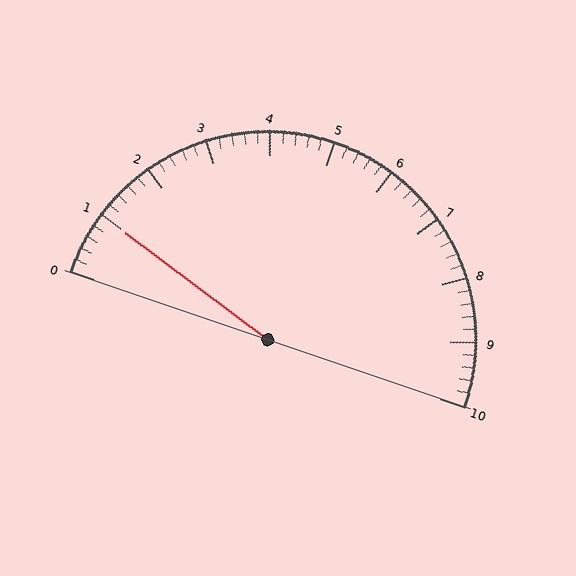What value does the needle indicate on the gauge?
The needle indicates approximately 1.0.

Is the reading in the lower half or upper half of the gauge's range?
The reading is in the lower half of the range (0 to 10).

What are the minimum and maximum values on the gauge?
The gauge ranges from 0 to 10.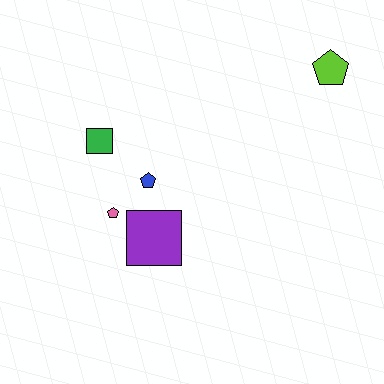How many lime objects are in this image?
There is 1 lime object.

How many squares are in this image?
There are 2 squares.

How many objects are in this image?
There are 5 objects.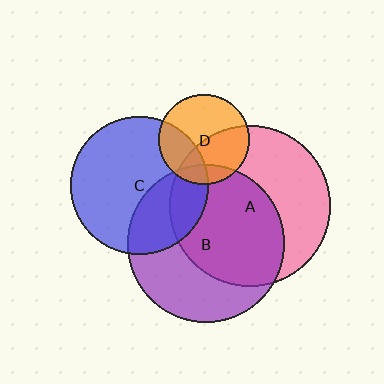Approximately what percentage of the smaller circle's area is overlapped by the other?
Approximately 45%.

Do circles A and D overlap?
Yes.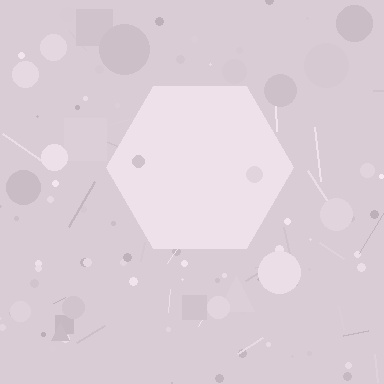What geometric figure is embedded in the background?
A hexagon is embedded in the background.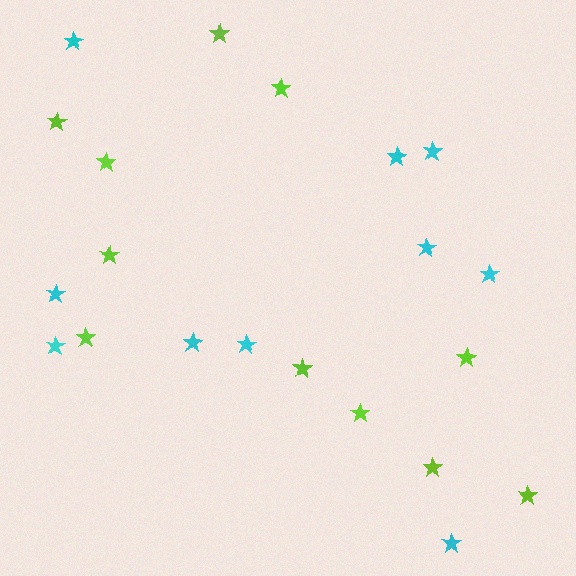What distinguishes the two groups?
There are 2 groups: one group of lime stars (11) and one group of cyan stars (10).